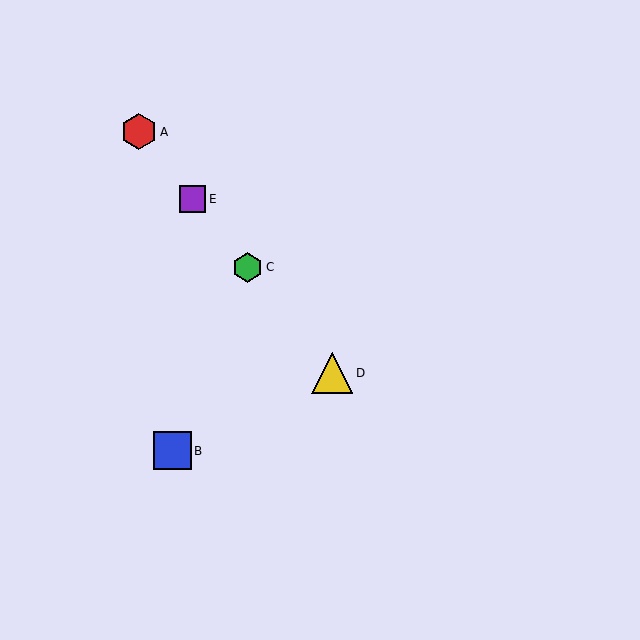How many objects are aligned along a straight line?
4 objects (A, C, D, E) are aligned along a straight line.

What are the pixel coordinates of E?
Object E is at (193, 199).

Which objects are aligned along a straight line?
Objects A, C, D, E are aligned along a straight line.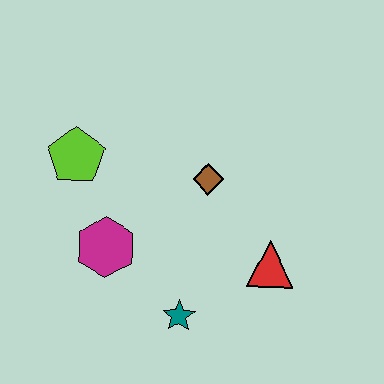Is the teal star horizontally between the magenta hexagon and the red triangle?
Yes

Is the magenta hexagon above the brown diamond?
No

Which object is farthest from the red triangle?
The lime pentagon is farthest from the red triangle.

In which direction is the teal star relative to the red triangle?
The teal star is to the left of the red triangle.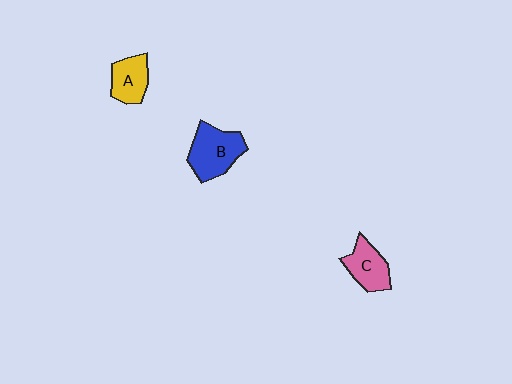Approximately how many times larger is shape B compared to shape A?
Approximately 1.5 times.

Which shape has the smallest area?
Shape A (yellow).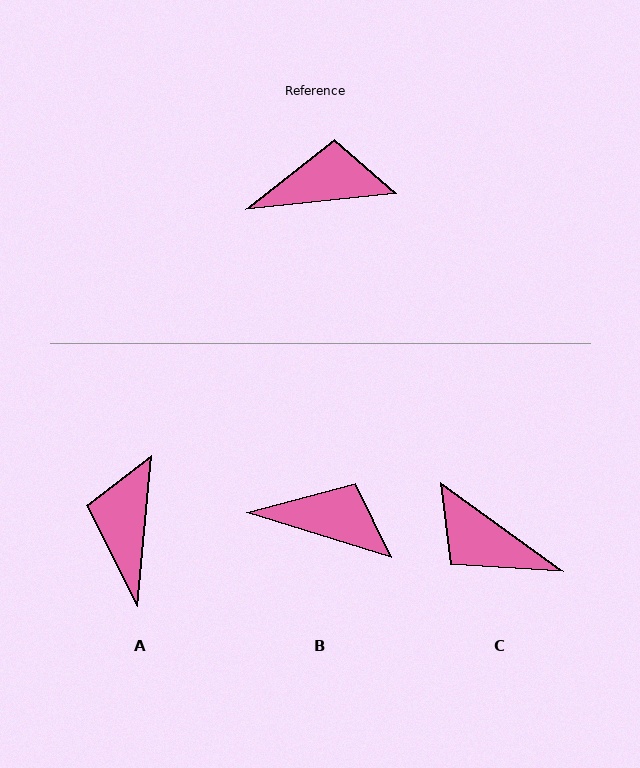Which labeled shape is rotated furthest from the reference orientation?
C, about 138 degrees away.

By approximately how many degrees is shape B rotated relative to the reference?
Approximately 23 degrees clockwise.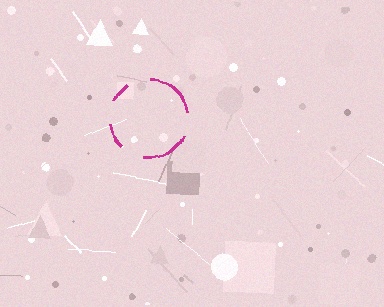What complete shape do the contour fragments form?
The contour fragments form a circle.